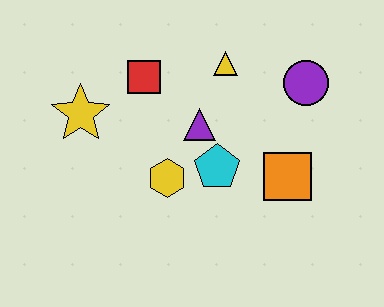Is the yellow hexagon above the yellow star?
No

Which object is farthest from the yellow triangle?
The yellow star is farthest from the yellow triangle.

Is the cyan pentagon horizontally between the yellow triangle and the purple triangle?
Yes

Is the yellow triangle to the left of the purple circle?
Yes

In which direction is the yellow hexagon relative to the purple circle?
The yellow hexagon is to the left of the purple circle.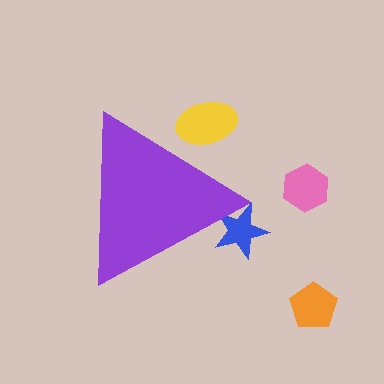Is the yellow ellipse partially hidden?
Yes, the yellow ellipse is partially hidden behind the purple triangle.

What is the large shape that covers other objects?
A purple triangle.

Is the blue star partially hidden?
Yes, the blue star is partially hidden behind the purple triangle.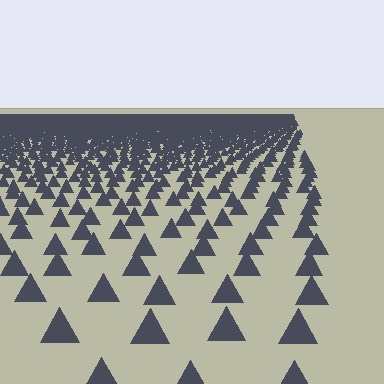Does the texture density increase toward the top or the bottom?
Density increases toward the top.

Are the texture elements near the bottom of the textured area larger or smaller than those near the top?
Larger. Near the bottom, elements are closer to the viewer and appear at a bigger on-screen size.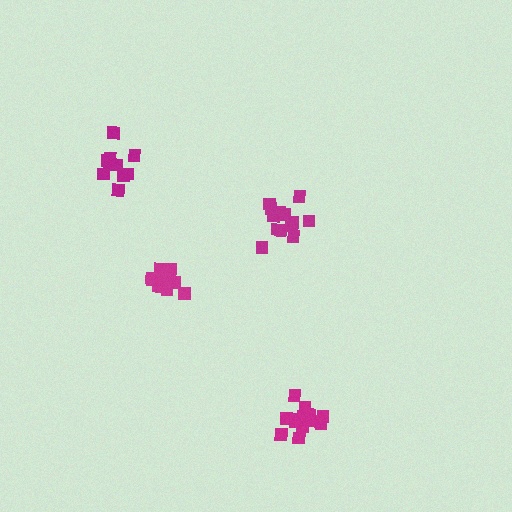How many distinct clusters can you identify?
There are 4 distinct clusters.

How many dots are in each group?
Group 1: 10 dots, Group 2: 14 dots, Group 3: 13 dots, Group 4: 12 dots (49 total).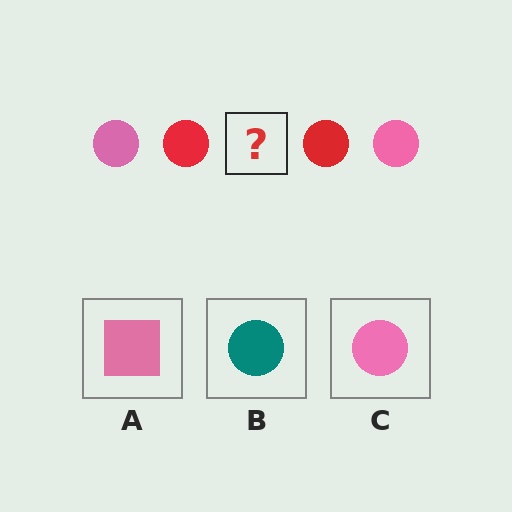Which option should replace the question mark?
Option C.